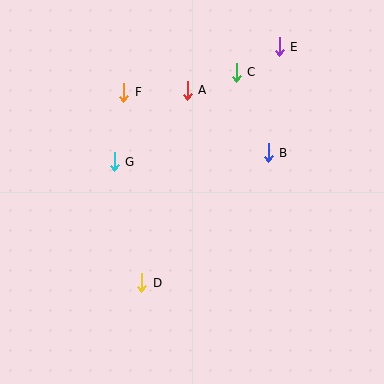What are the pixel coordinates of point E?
Point E is at (279, 47).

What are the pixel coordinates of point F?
Point F is at (124, 92).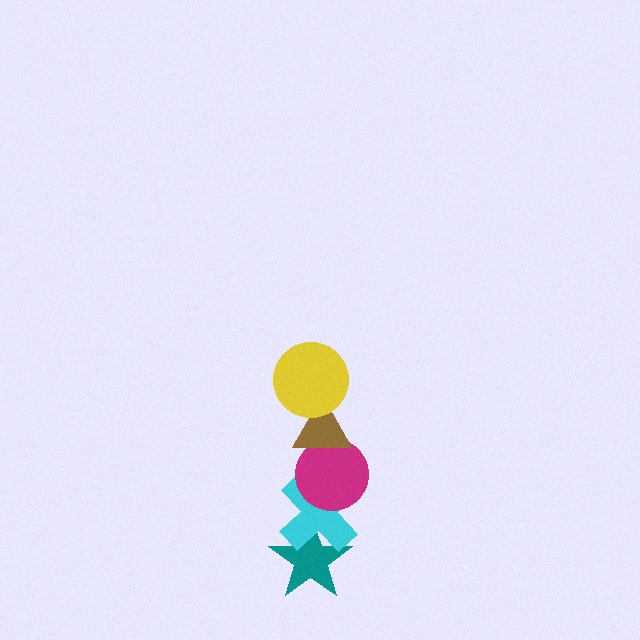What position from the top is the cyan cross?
The cyan cross is 4th from the top.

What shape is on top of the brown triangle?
The yellow circle is on top of the brown triangle.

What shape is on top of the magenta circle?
The brown triangle is on top of the magenta circle.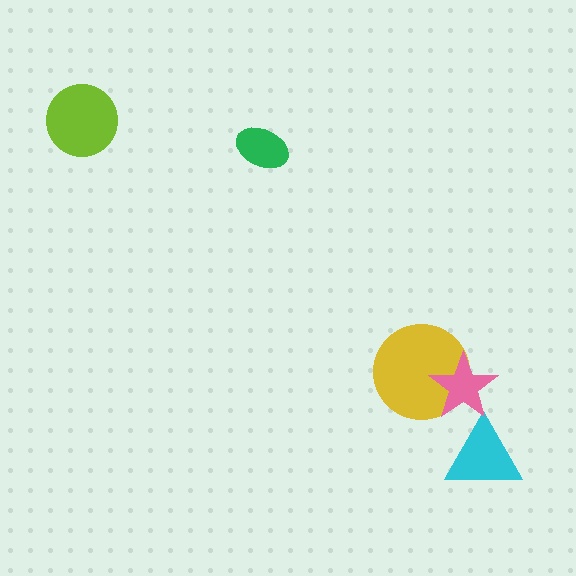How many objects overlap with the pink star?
2 objects overlap with the pink star.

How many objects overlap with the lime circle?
0 objects overlap with the lime circle.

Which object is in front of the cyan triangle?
The pink star is in front of the cyan triangle.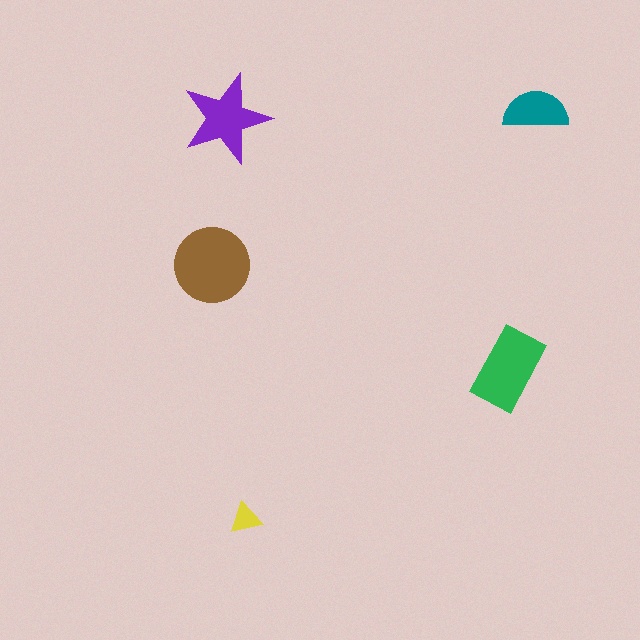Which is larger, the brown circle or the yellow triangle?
The brown circle.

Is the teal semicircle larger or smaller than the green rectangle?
Smaller.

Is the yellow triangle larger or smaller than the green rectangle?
Smaller.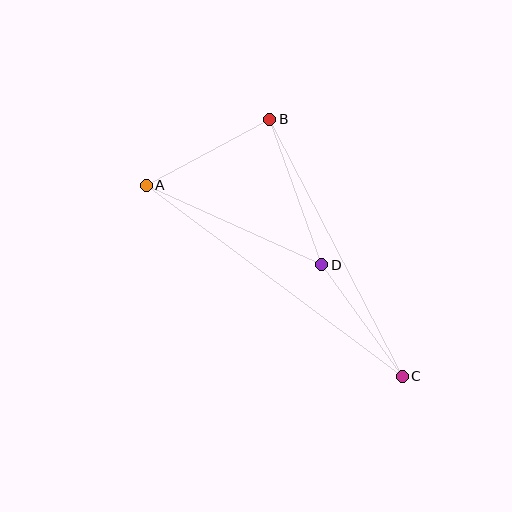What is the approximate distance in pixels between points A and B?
The distance between A and B is approximately 140 pixels.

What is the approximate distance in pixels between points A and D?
The distance between A and D is approximately 193 pixels.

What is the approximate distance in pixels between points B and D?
The distance between B and D is approximately 155 pixels.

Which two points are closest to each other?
Points C and D are closest to each other.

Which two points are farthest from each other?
Points A and C are farthest from each other.